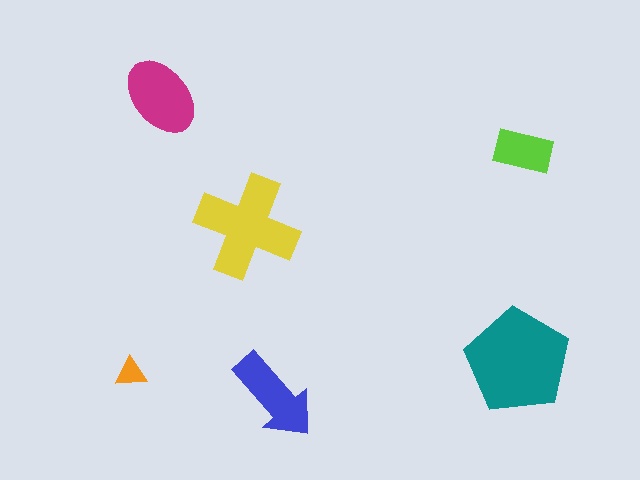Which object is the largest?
The teal pentagon.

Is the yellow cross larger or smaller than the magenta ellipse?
Larger.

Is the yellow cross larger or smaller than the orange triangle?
Larger.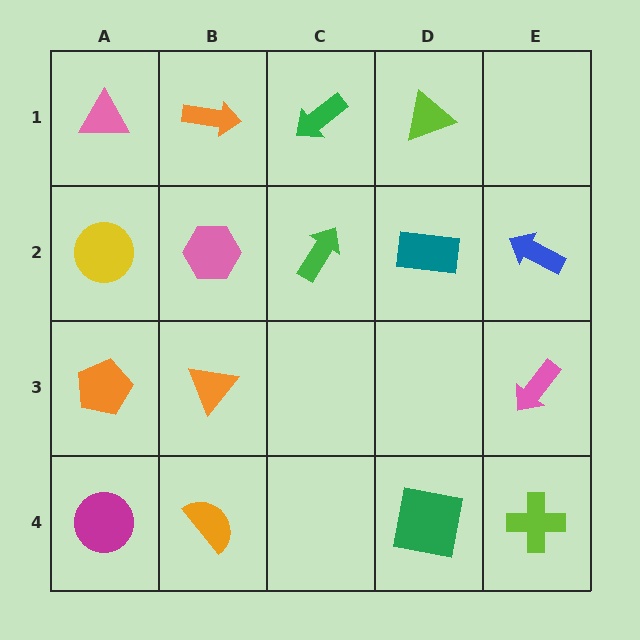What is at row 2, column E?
A blue arrow.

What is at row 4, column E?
A lime cross.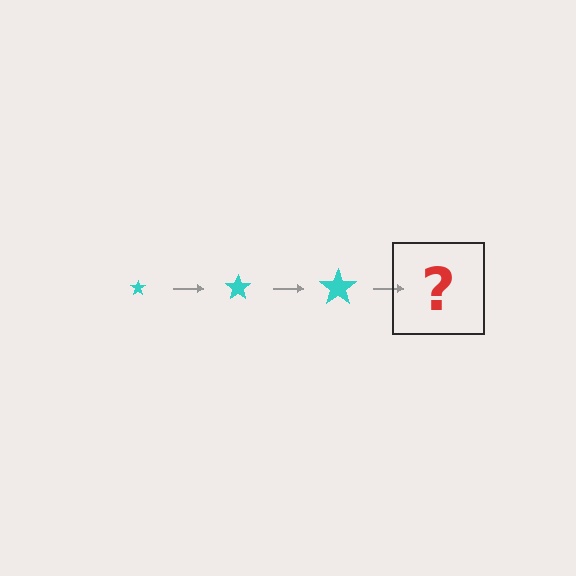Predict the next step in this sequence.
The next step is a cyan star, larger than the previous one.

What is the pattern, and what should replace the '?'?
The pattern is that the star gets progressively larger each step. The '?' should be a cyan star, larger than the previous one.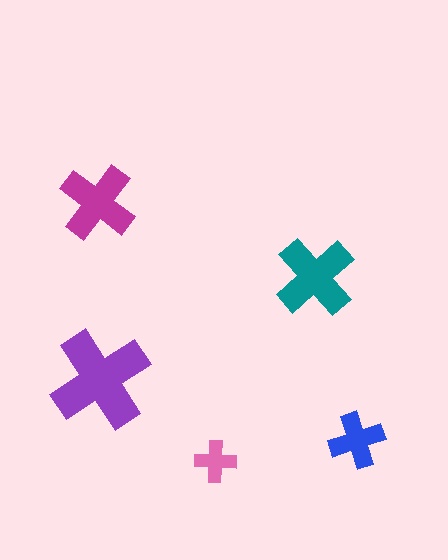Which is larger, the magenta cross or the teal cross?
The teal one.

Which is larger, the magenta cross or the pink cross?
The magenta one.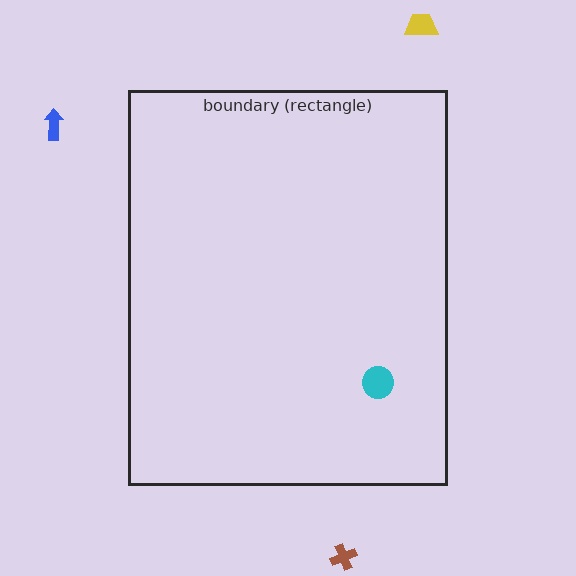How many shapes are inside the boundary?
1 inside, 3 outside.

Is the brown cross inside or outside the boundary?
Outside.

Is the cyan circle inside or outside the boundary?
Inside.